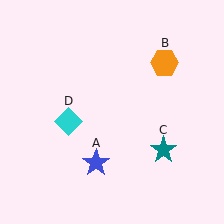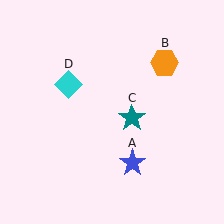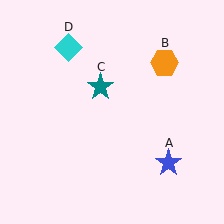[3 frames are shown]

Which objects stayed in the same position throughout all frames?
Orange hexagon (object B) remained stationary.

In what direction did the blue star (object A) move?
The blue star (object A) moved right.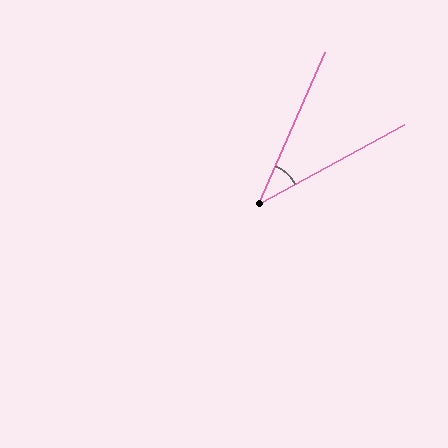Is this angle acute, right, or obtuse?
It is acute.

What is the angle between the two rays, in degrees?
Approximately 38 degrees.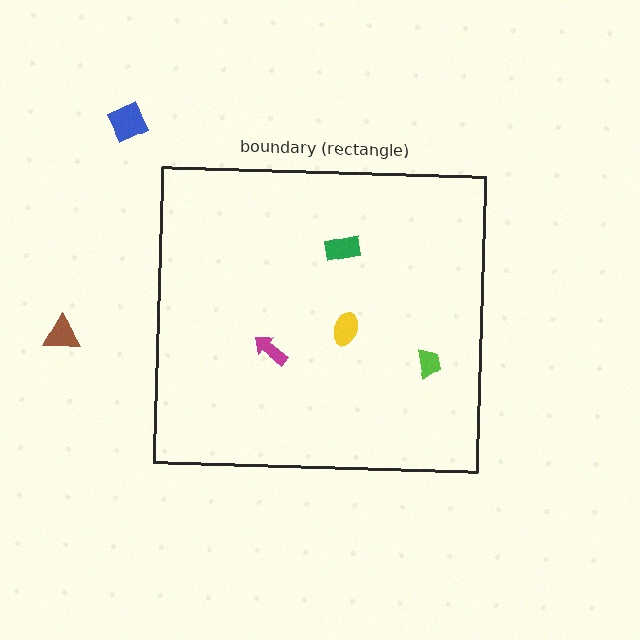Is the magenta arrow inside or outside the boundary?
Inside.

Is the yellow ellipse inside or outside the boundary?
Inside.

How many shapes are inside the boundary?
4 inside, 2 outside.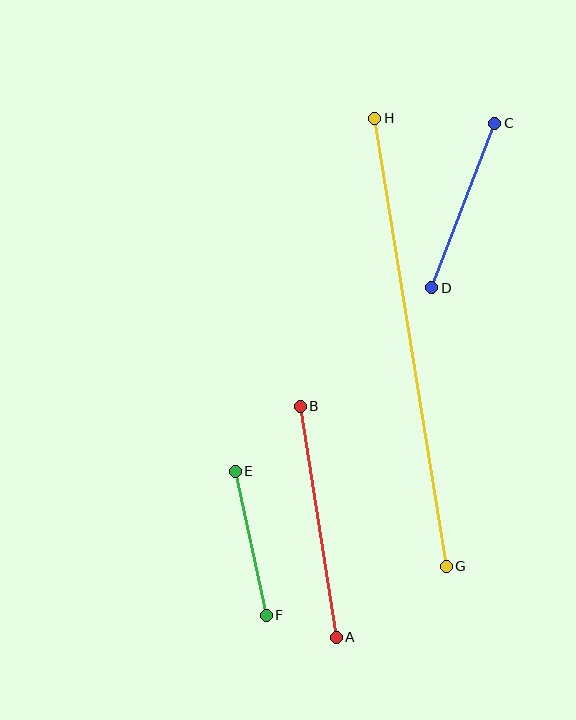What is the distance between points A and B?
The distance is approximately 234 pixels.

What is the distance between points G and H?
The distance is approximately 453 pixels.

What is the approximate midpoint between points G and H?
The midpoint is at approximately (411, 342) pixels.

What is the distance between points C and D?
The distance is approximately 176 pixels.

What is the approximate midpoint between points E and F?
The midpoint is at approximately (251, 543) pixels.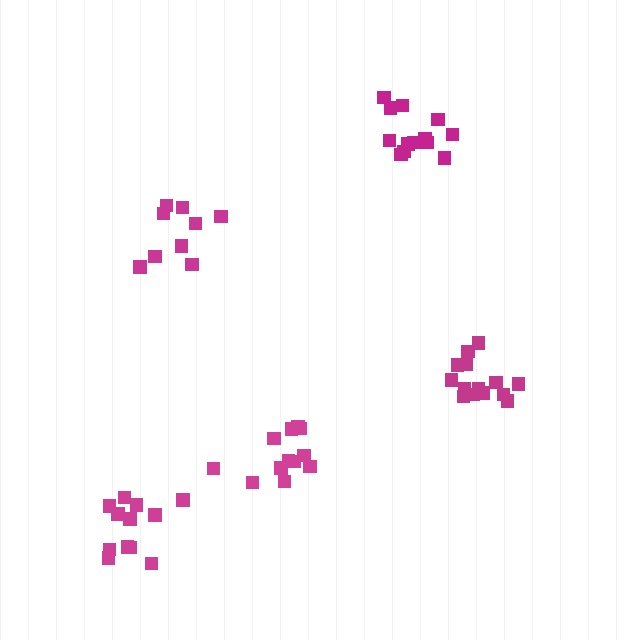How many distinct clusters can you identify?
There are 5 distinct clusters.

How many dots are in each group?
Group 1: 12 dots, Group 2: 14 dots, Group 3: 13 dots, Group 4: 9 dots, Group 5: 12 dots (60 total).